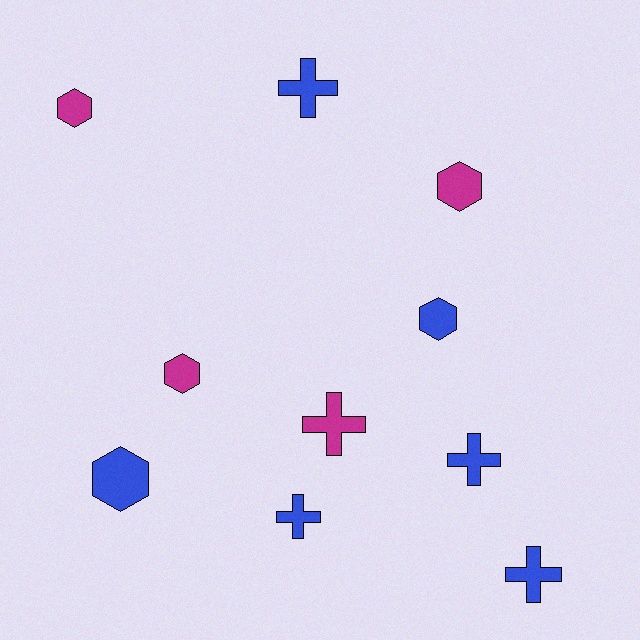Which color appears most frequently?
Blue, with 6 objects.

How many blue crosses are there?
There are 4 blue crosses.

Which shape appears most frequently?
Cross, with 5 objects.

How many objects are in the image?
There are 10 objects.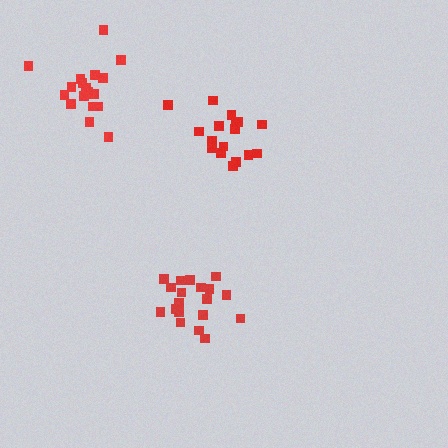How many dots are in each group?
Group 1: 19 dots, Group 2: 19 dots, Group 3: 18 dots (56 total).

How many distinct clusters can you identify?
There are 3 distinct clusters.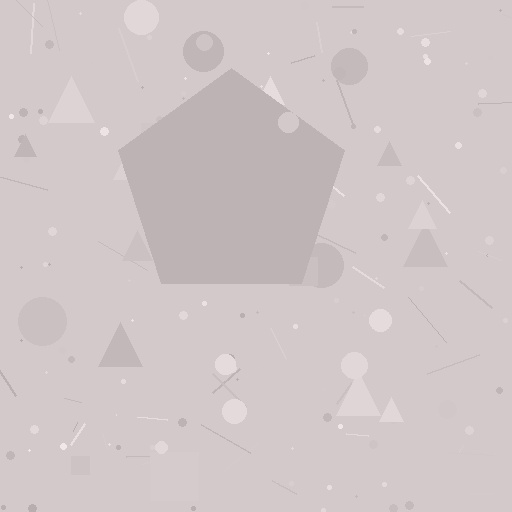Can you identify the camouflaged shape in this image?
The camouflaged shape is a pentagon.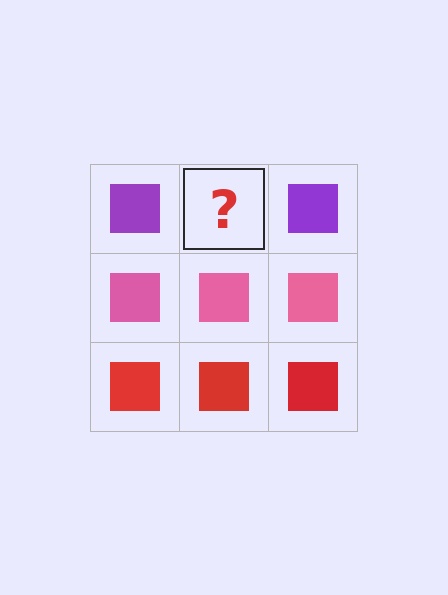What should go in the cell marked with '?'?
The missing cell should contain a purple square.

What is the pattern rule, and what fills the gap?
The rule is that each row has a consistent color. The gap should be filled with a purple square.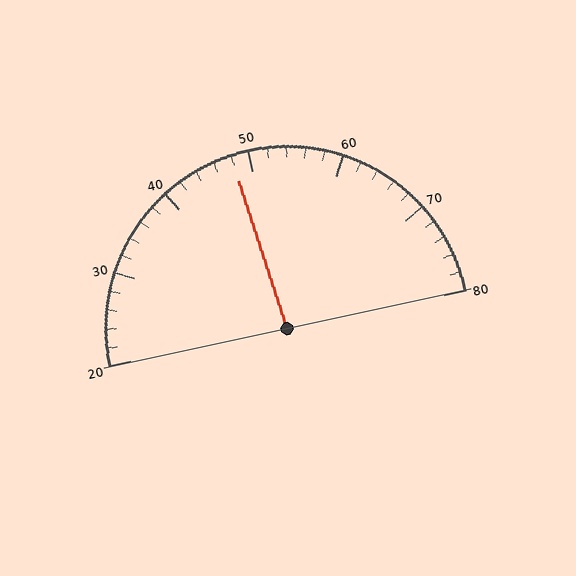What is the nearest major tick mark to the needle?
The nearest major tick mark is 50.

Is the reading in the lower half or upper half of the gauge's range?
The reading is in the lower half of the range (20 to 80).